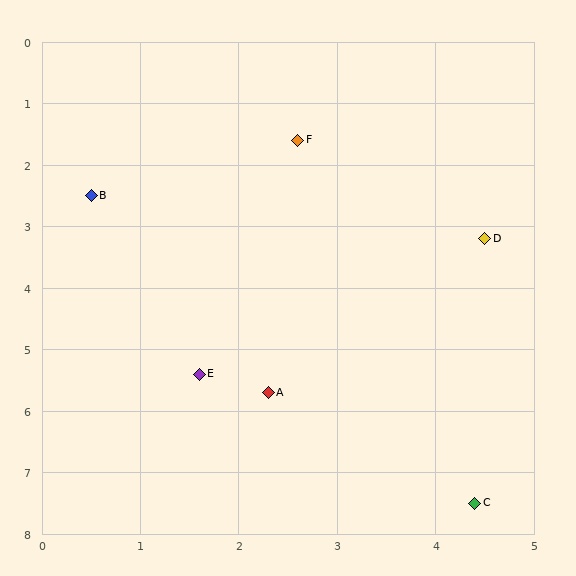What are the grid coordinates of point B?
Point B is at approximately (0.5, 2.5).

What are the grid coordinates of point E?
Point E is at approximately (1.6, 5.4).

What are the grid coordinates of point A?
Point A is at approximately (2.3, 5.7).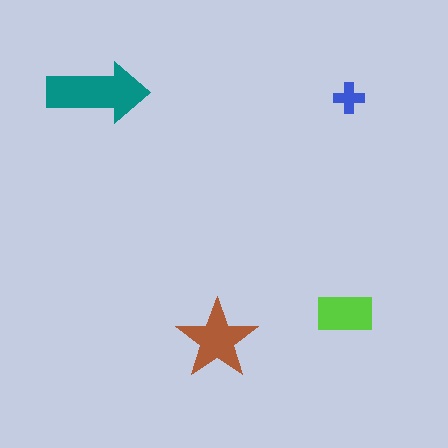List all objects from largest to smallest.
The teal arrow, the brown star, the lime rectangle, the blue cross.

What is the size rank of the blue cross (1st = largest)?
4th.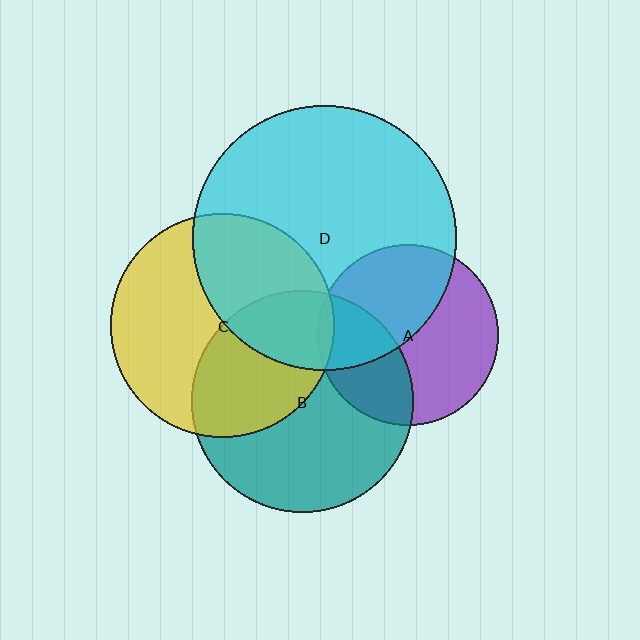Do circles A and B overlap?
Yes.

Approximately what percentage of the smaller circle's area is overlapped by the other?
Approximately 30%.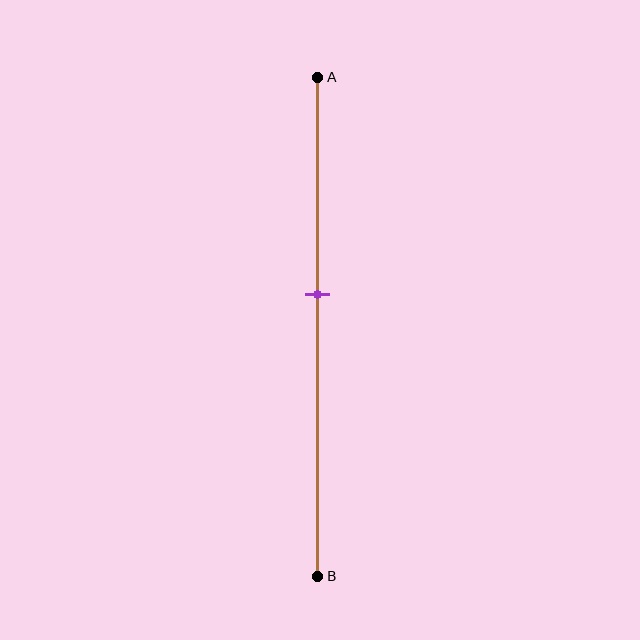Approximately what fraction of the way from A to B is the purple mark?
The purple mark is approximately 45% of the way from A to B.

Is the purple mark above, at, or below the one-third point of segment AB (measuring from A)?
The purple mark is below the one-third point of segment AB.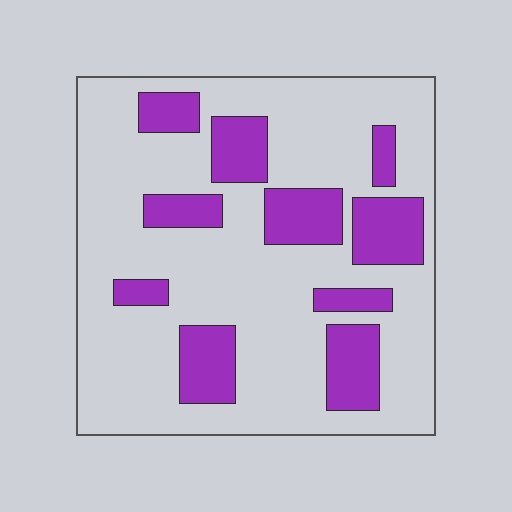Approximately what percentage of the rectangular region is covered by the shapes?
Approximately 25%.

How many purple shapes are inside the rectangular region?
10.